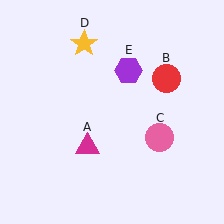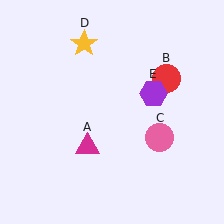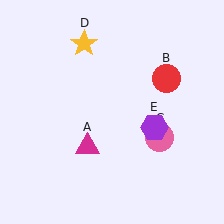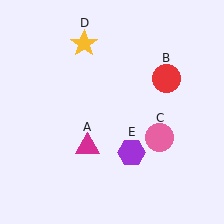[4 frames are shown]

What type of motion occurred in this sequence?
The purple hexagon (object E) rotated clockwise around the center of the scene.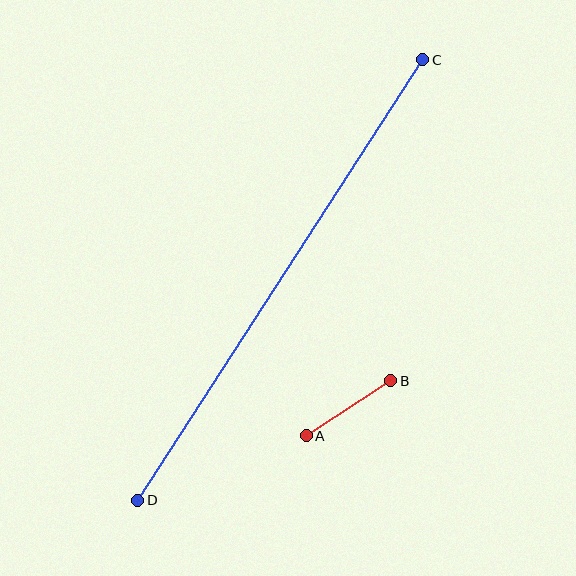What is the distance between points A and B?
The distance is approximately 101 pixels.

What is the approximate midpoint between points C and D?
The midpoint is at approximately (280, 280) pixels.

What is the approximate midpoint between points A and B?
The midpoint is at approximately (349, 408) pixels.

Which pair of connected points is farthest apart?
Points C and D are farthest apart.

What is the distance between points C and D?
The distance is approximately 525 pixels.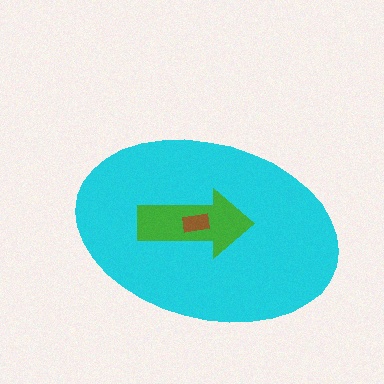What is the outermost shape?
The cyan ellipse.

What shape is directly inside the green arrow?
The brown rectangle.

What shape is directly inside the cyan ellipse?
The green arrow.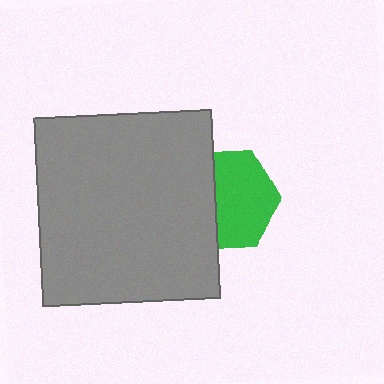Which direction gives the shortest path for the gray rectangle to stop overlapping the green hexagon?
Moving left gives the shortest separation.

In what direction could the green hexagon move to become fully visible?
The green hexagon could move right. That would shift it out from behind the gray rectangle entirely.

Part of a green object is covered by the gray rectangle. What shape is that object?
It is a hexagon.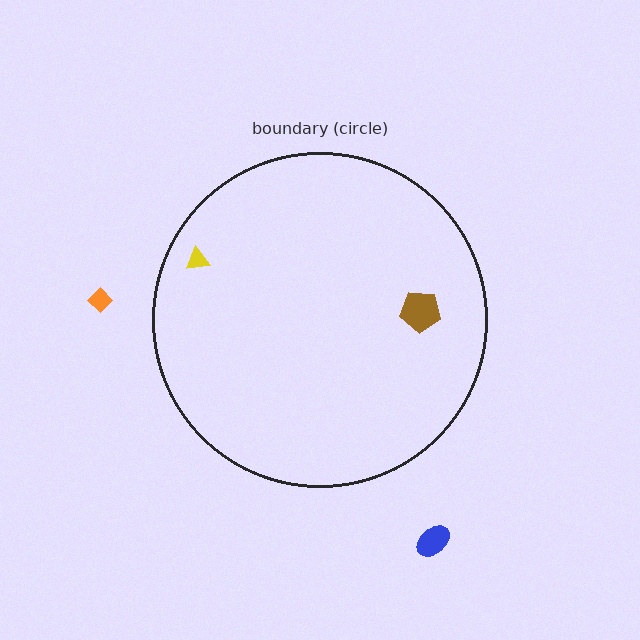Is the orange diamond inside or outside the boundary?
Outside.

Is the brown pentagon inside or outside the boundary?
Inside.